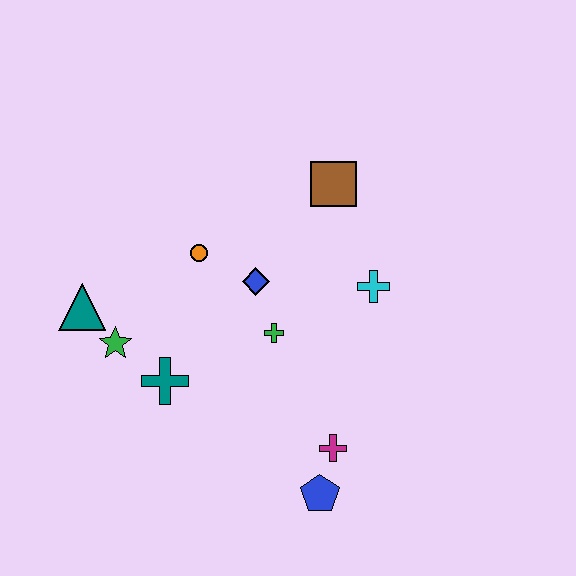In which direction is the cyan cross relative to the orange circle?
The cyan cross is to the right of the orange circle.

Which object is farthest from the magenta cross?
The teal triangle is farthest from the magenta cross.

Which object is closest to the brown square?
The cyan cross is closest to the brown square.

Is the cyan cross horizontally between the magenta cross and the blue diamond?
No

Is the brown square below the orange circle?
No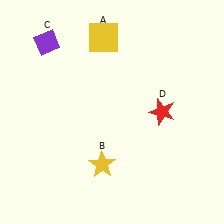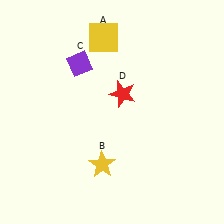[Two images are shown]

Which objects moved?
The objects that moved are: the purple diamond (C), the red star (D).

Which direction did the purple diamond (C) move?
The purple diamond (C) moved right.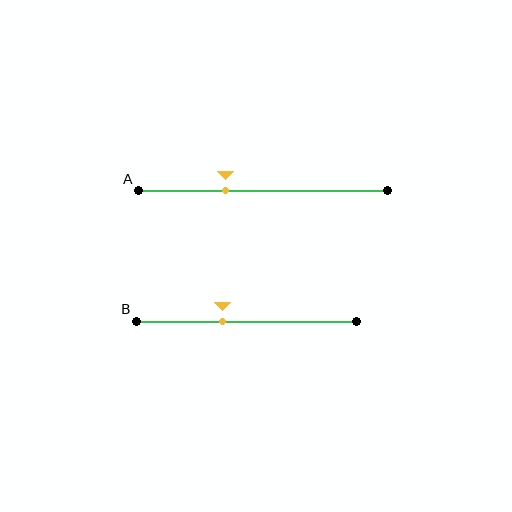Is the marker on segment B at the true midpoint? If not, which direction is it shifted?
No, the marker on segment B is shifted to the left by about 11% of the segment length.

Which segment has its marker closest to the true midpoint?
Segment B has its marker closest to the true midpoint.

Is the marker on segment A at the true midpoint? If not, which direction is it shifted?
No, the marker on segment A is shifted to the left by about 15% of the segment length.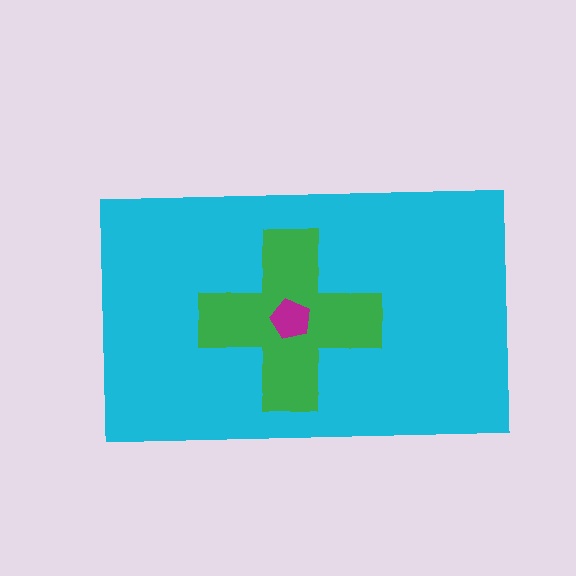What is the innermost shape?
The magenta pentagon.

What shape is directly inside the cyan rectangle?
The green cross.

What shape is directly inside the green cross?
The magenta pentagon.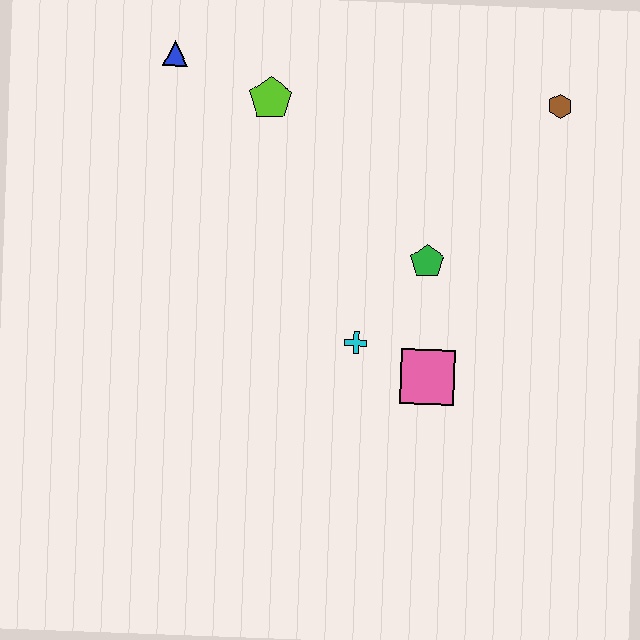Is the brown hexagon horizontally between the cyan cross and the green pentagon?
No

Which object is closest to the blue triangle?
The lime pentagon is closest to the blue triangle.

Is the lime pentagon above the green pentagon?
Yes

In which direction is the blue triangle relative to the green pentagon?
The blue triangle is to the left of the green pentagon.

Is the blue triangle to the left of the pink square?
Yes